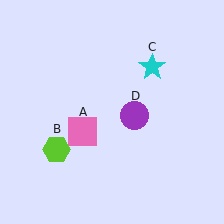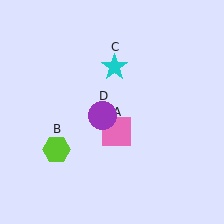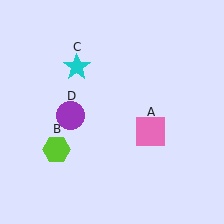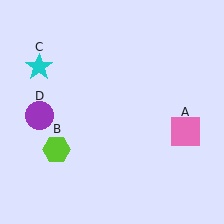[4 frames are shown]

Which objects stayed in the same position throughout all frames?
Lime hexagon (object B) remained stationary.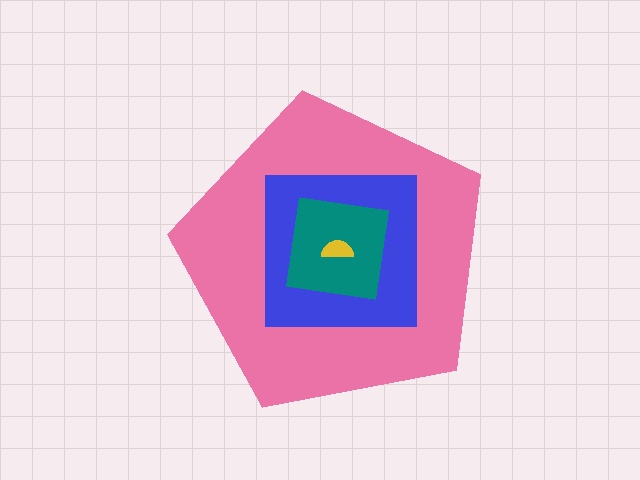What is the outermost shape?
The pink pentagon.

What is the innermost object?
The yellow semicircle.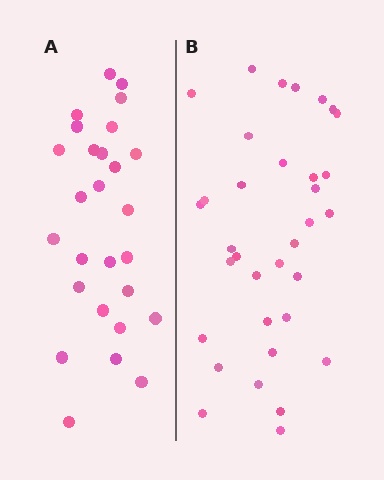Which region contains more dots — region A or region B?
Region B (the right region) has more dots.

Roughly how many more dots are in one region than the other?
Region B has roughly 8 or so more dots than region A.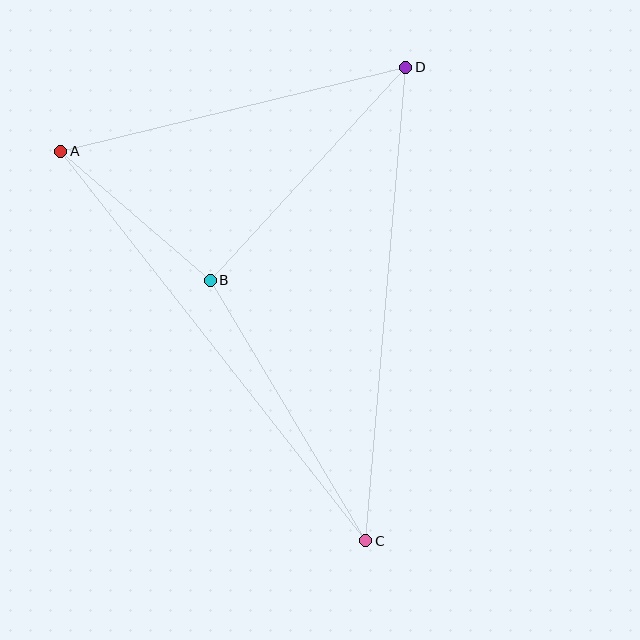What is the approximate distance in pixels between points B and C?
The distance between B and C is approximately 304 pixels.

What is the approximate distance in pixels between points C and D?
The distance between C and D is approximately 475 pixels.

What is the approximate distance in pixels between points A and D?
The distance between A and D is approximately 355 pixels.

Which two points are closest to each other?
Points A and B are closest to each other.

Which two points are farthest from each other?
Points A and C are farthest from each other.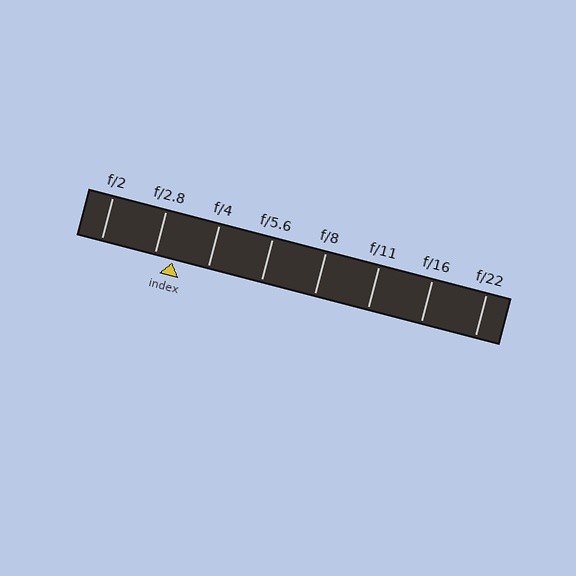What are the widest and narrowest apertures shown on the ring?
The widest aperture shown is f/2 and the narrowest is f/22.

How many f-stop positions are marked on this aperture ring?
There are 8 f-stop positions marked.